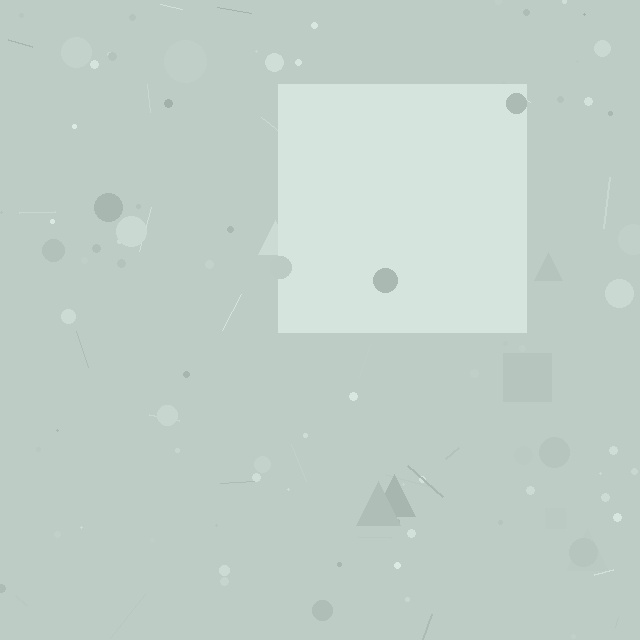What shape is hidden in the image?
A square is hidden in the image.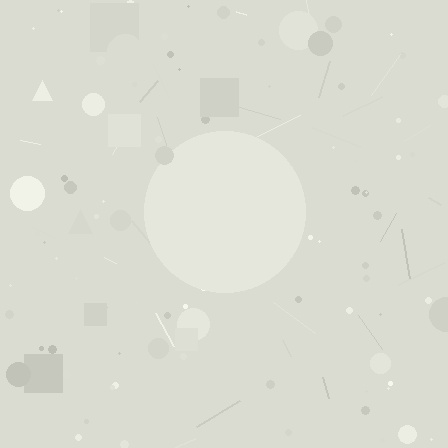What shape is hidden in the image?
A circle is hidden in the image.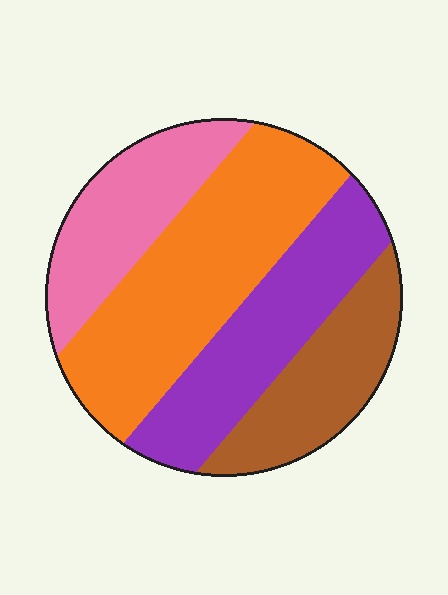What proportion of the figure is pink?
Pink covers roughly 20% of the figure.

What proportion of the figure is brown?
Brown takes up less than a quarter of the figure.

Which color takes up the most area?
Orange, at roughly 35%.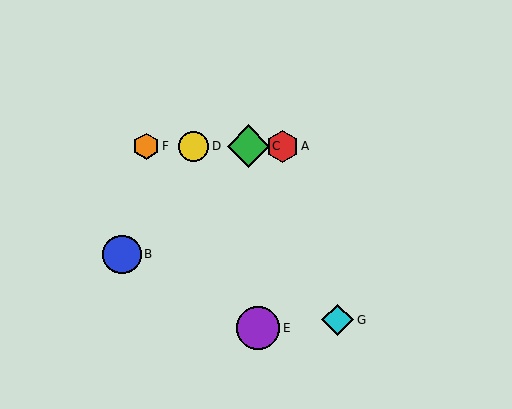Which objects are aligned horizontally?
Objects A, C, D, F are aligned horizontally.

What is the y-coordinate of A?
Object A is at y≈146.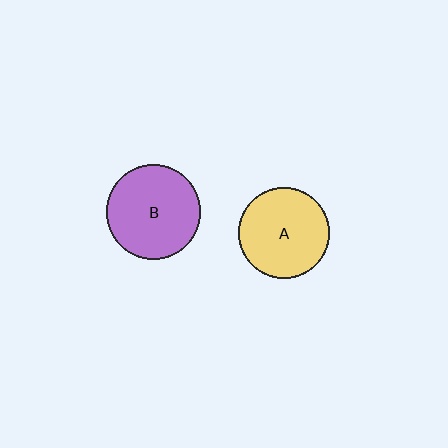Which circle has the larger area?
Circle B (purple).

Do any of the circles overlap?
No, none of the circles overlap.